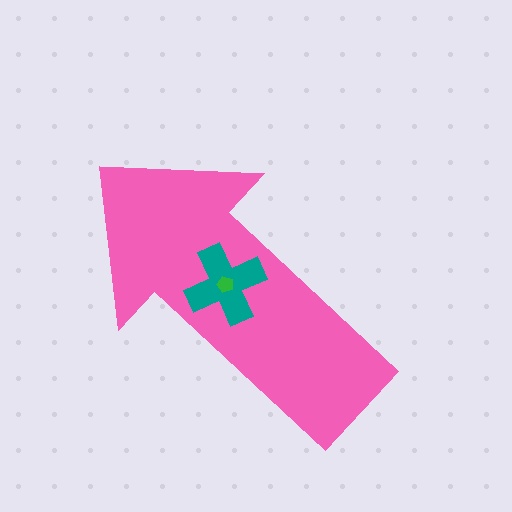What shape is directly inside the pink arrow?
The teal cross.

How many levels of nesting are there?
3.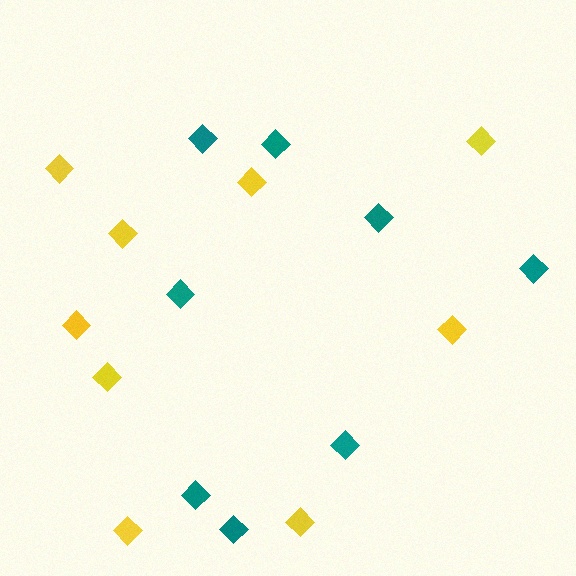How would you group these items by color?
There are 2 groups: one group of teal diamonds (8) and one group of yellow diamonds (9).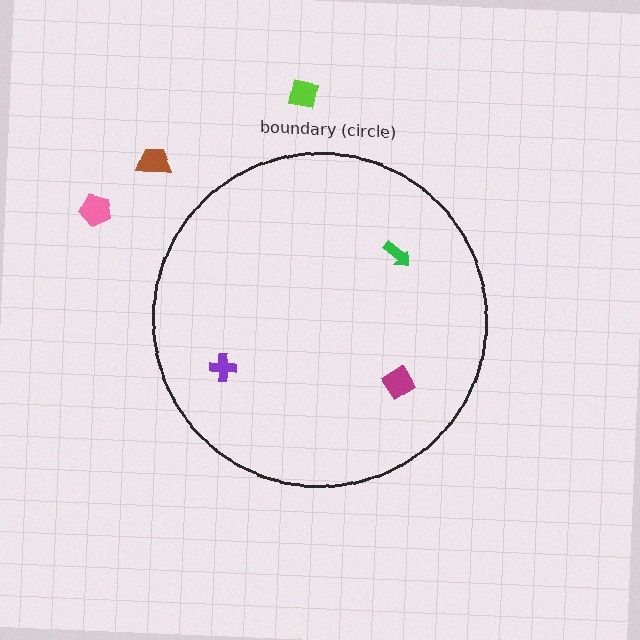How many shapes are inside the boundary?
3 inside, 3 outside.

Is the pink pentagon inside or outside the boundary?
Outside.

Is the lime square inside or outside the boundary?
Outside.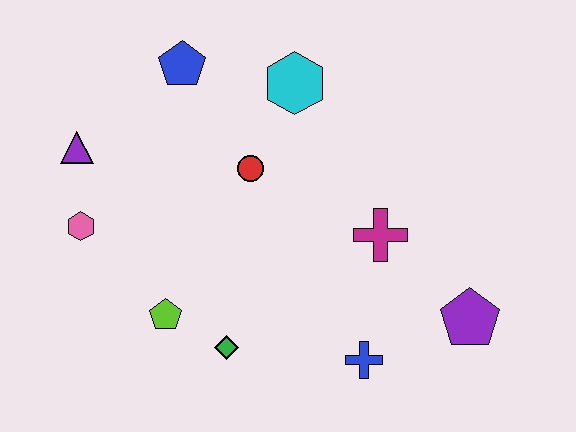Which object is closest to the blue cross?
The purple pentagon is closest to the blue cross.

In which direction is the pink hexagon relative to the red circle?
The pink hexagon is to the left of the red circle.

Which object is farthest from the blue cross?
The purple triangle is farthest from the blue cross.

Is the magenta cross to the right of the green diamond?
Yes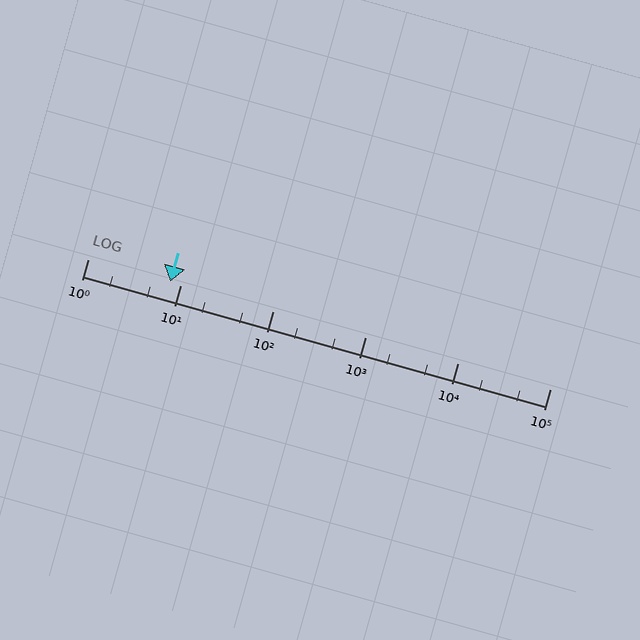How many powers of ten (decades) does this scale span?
The scale spans 5 decades, from 1 to 100000.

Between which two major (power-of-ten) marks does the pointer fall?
The pointer is between 1 and 10.